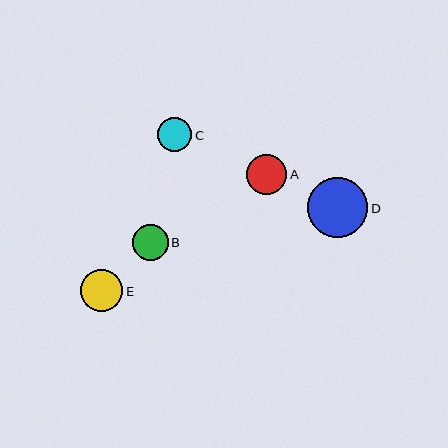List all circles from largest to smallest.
From largest to smallest: D, E, A, B, C.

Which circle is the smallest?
Circle C is the smallest with a size of approximately 35 pixels.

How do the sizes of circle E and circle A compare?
Circle E and circle A are approximately the same size.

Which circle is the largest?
Circle D is the largest with a size of approximately 60 pixels.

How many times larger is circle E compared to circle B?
Circle E is approximately 1.2 times the size of circle B.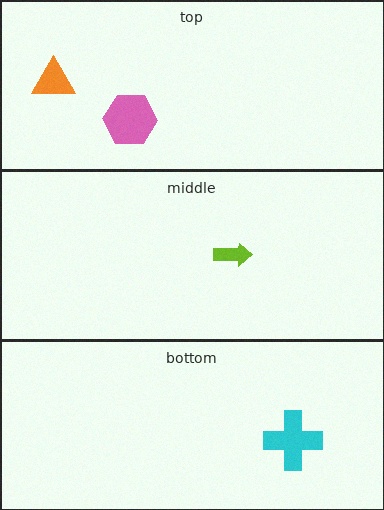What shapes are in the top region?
The orange triangle, the pink hexagon.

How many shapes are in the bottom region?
1.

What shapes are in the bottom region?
The cyan cross.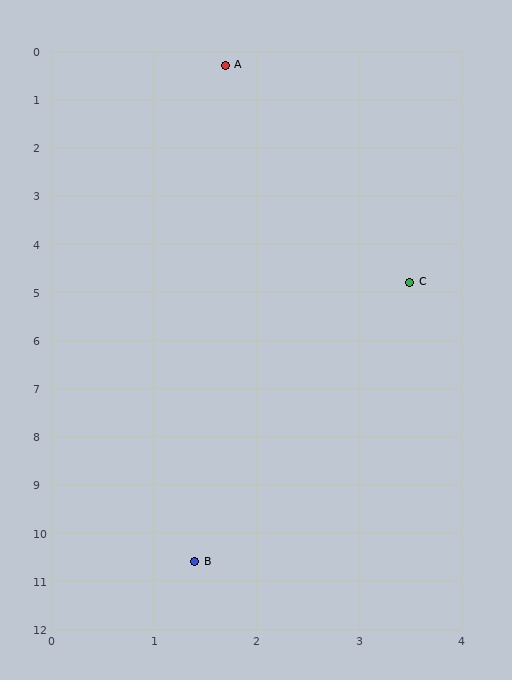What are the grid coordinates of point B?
Point B is at approximately (1.4, 10.6).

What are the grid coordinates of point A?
Point A is at approximately (1.7, 0.3).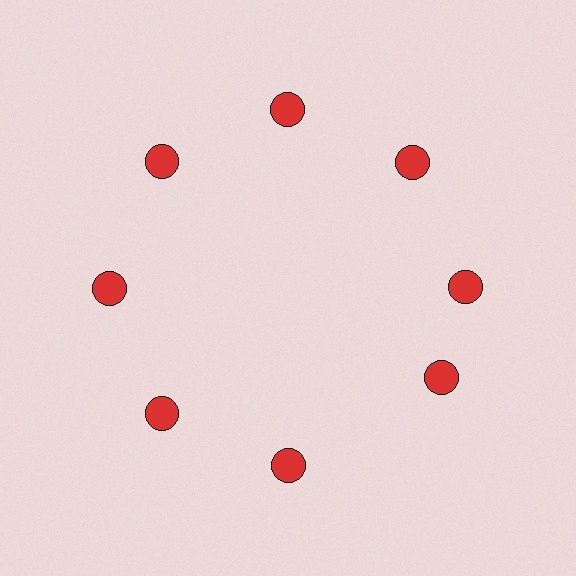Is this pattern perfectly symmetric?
No. The 8 red circles are arranged in a ring, but one element near the 4 o'clock position is rotated out of alignment along the ring, breaking the 8-fold rotational symmetry.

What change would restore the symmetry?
The symmetry would be restored by rotating it back into even spacing with its neighbors so that all 8 circles sit at equal angles and equal distance from the center.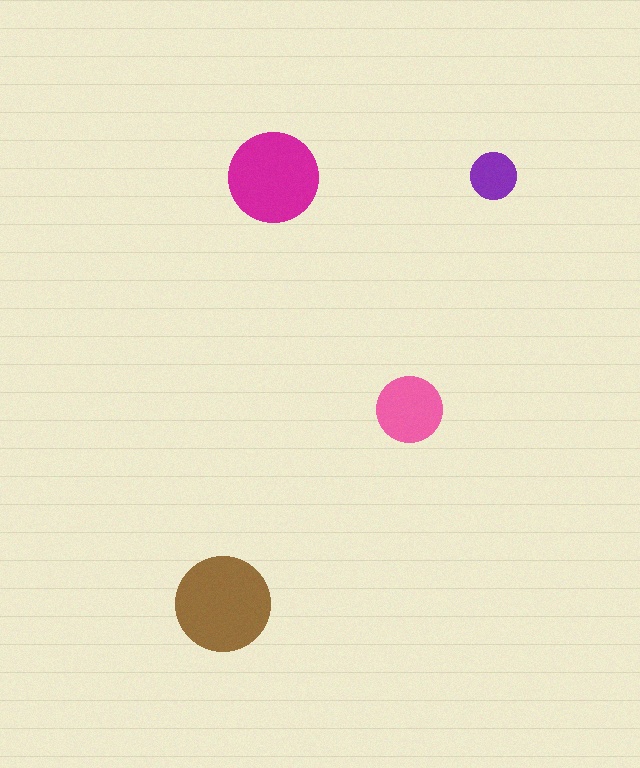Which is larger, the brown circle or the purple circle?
The brown one.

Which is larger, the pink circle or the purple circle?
The pink one.